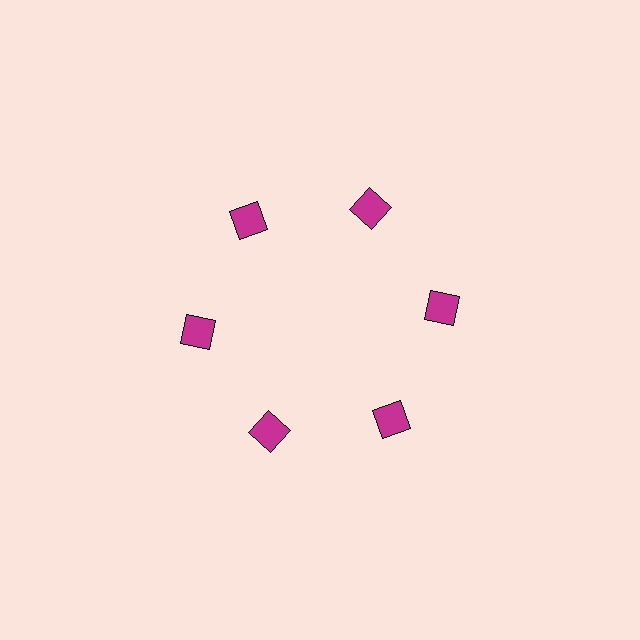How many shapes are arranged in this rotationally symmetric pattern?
There are 6 shapes, arranged in 6 groups of 1.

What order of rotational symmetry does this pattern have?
This pattern has 6-fold rotational symmetry.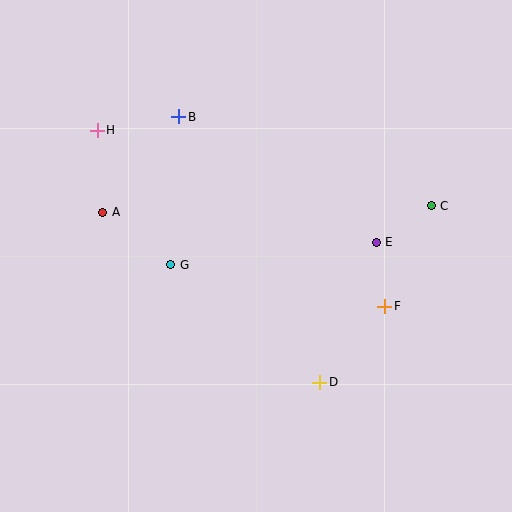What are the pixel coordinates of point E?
Point E is at (376, 242).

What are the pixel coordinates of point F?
Point F is at (385, 306).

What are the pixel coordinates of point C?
Point C is at (431, 206).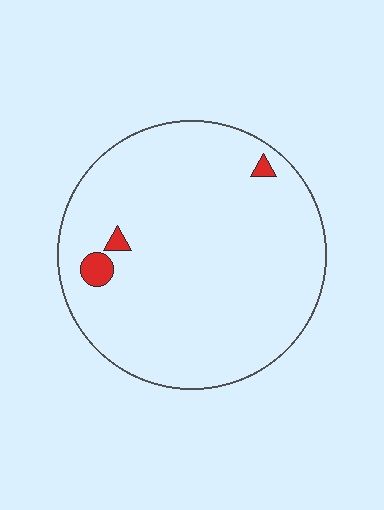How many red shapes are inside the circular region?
3.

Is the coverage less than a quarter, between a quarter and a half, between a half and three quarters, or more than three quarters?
Less than a quarter.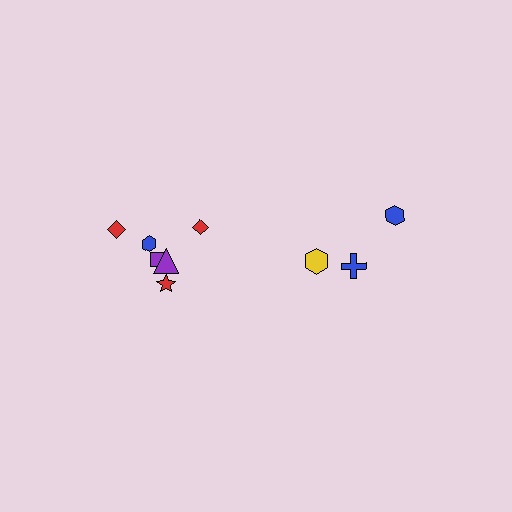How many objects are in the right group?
There are 3 objects.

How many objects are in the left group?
There are 6 objects.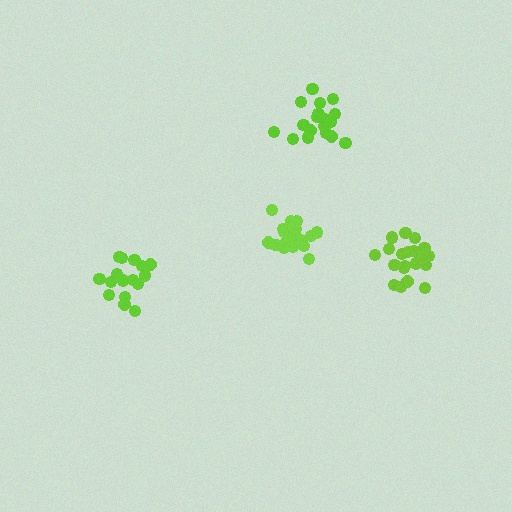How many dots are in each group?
Group 1: 20 dots, Group 2: 16 dots, Group 3: 21 dots, Group 4: 19 dots (76 total).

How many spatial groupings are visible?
There are 4 spatial groupings.